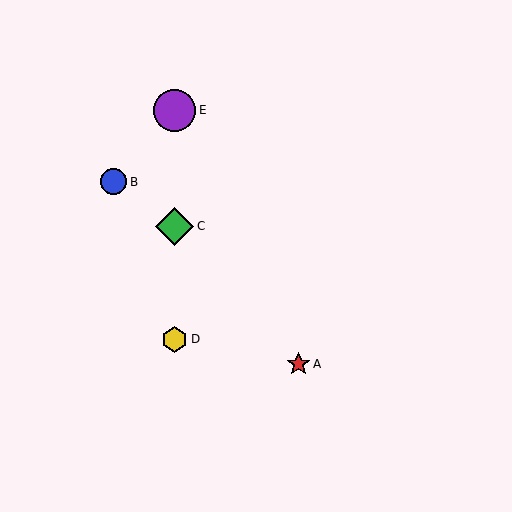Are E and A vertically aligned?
No, E is at x≈175 and A is at x≈298.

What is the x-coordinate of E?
Object E is at x≈175.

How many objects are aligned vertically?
3 objects (C, D, E) are aligned vertically.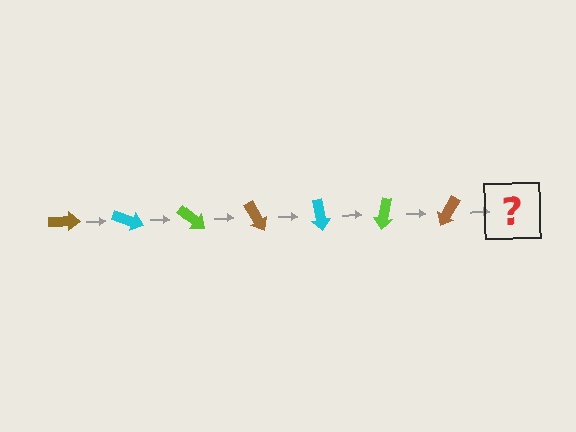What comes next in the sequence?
The next element should be a cyan arrow, rotated 140 degrees from the start.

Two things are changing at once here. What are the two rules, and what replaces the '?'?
The two rules are that it rotates 20 degrees each step and the color cycles through brown, cyan, and lime. The '?' should be a cyan arrow, rotated 140 degrees from the start.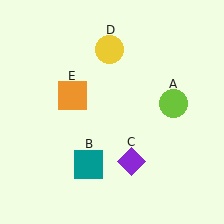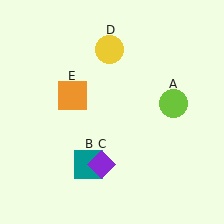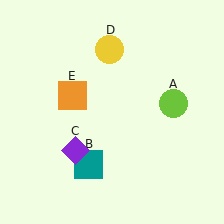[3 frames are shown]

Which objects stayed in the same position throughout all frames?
Lime circle (object A) and teal square (object B) and yellow circle (object D) and orange square (object E) remained stationary.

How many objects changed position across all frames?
1 object changed position: purple diamond (object C).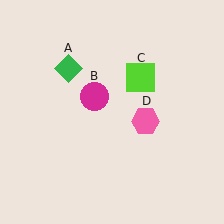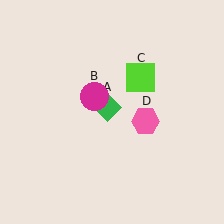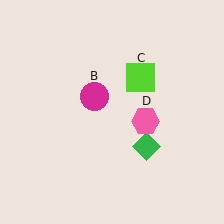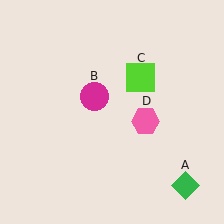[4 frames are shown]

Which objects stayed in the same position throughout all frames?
Magenta circle (object B) and lime square (object C) and pink hexagon (object D) remained stationary.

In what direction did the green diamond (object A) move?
The green diamond (object A) moved down and to the right.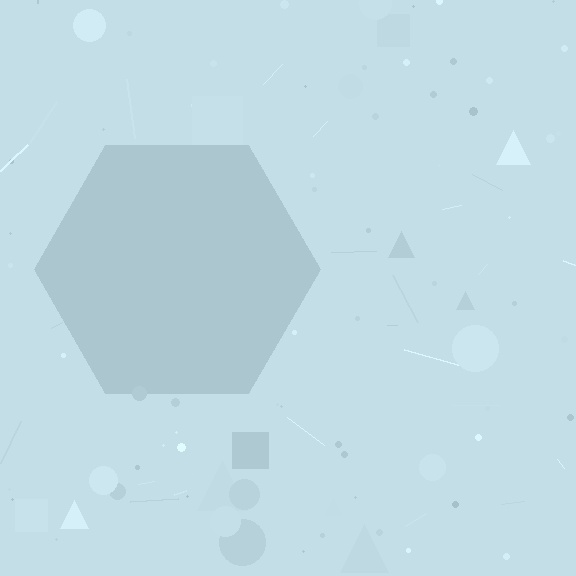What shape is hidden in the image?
A hexagon is hidden in the image.